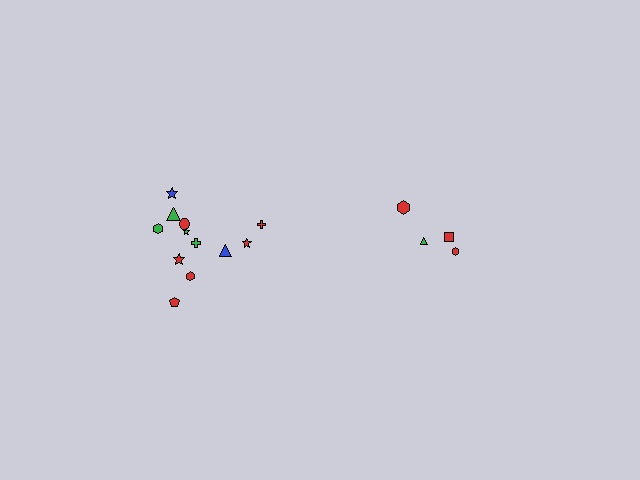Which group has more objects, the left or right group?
The left group.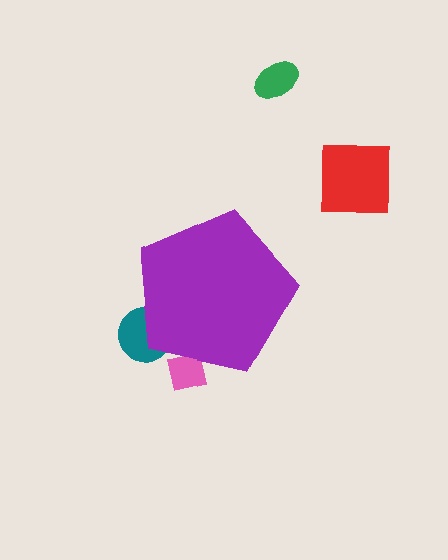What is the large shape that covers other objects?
A purple pentagon.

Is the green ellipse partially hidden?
No, the green ellipse is fully visible.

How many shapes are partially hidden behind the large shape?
2 shapes are partially hidden.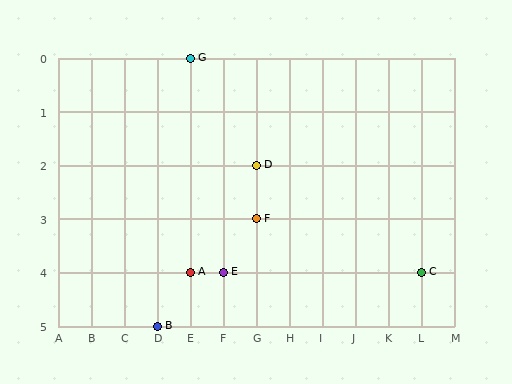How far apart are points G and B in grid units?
Points G and B are 1 column and 5 rows apart (about 5.1 grid units diagonally).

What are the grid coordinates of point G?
Point G is at grid coordinates (E, 0).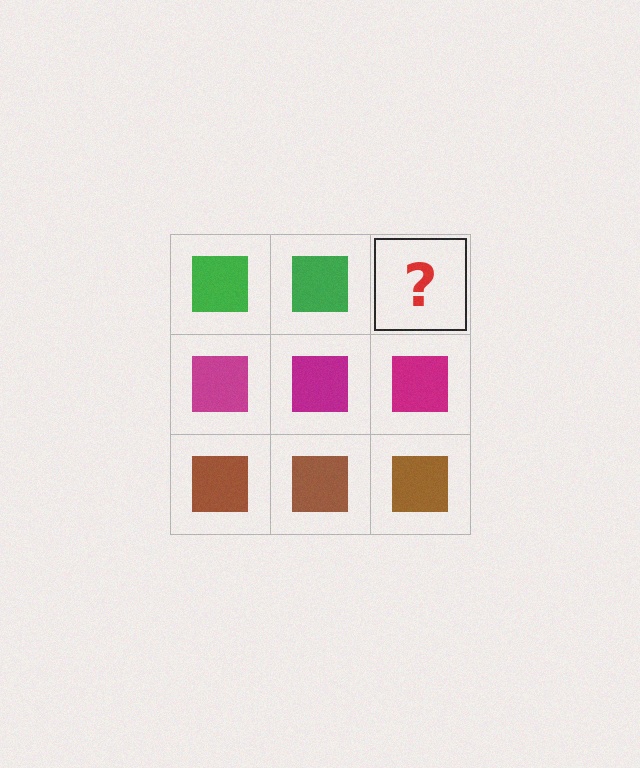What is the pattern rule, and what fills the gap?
The rule is that each row has a consistent color. The gap should be filled with a green square.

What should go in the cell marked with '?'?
The missing cell should contain a green square.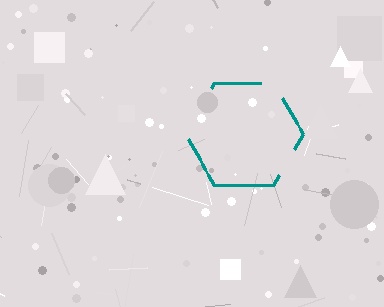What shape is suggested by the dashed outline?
The dashed outline suggests a hexagon.